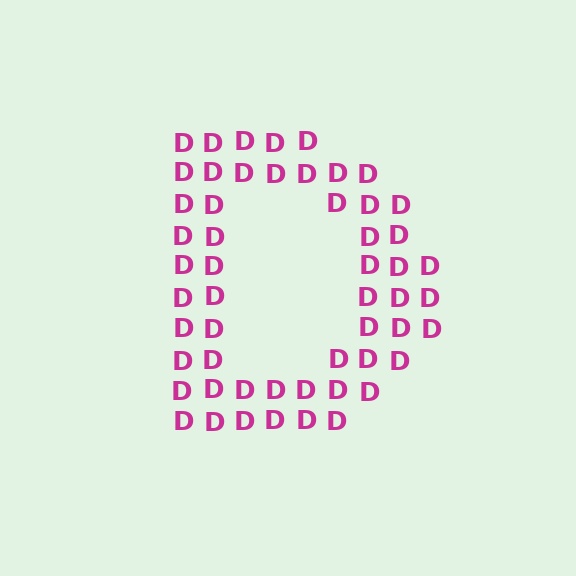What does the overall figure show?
The overall figure shows the letter D.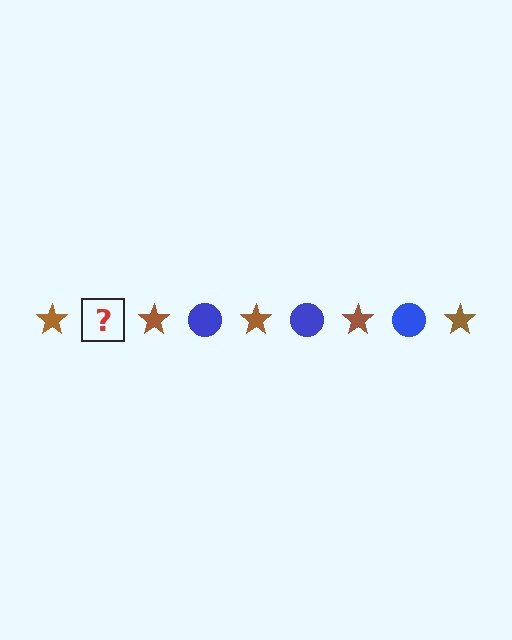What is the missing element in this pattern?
The missing element is a blue circle.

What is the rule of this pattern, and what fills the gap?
The rule is that the pattern alternates between brown star and blue circle. The gap should be filled with a blue circle.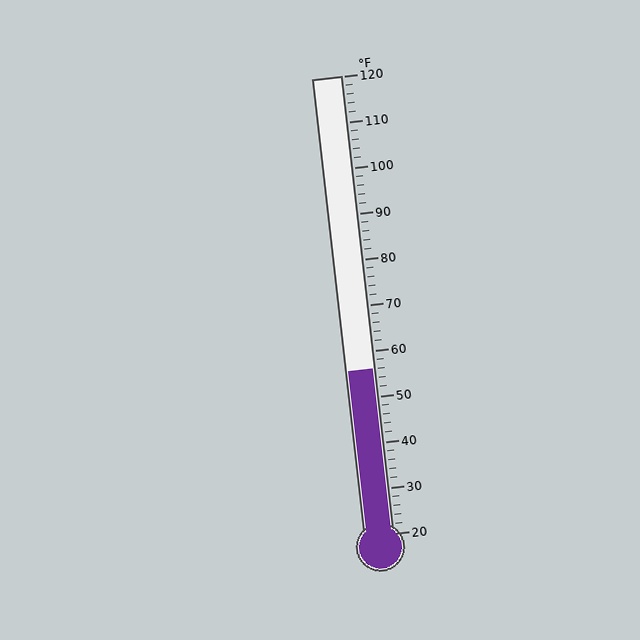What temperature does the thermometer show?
The thermometer shows approximately 56°F.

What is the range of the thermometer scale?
The thermometer scale ranges from 20°F to 120°F.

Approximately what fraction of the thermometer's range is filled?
The thermometer is filled to approximately 35% of its range.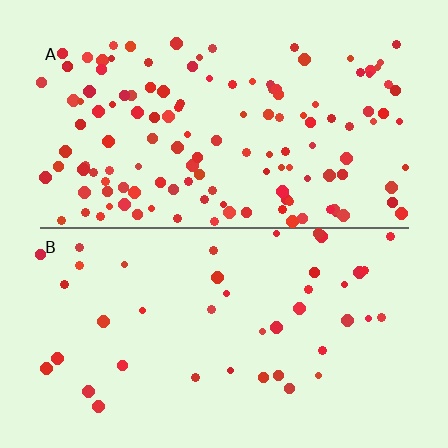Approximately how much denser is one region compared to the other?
Approximately 3.1× — region A over region B.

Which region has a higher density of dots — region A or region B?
A (the top).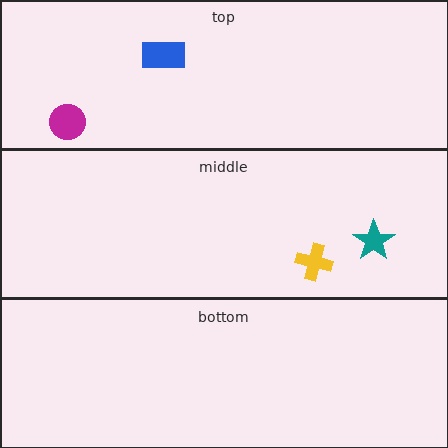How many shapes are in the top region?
2.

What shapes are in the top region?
The magenta circle, the blue rectangle.